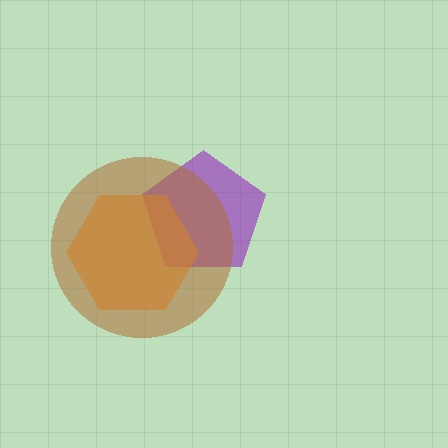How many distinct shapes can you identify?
There are 3 distinct shapes: a purple pentagon, an orange hexagon, a brown circle.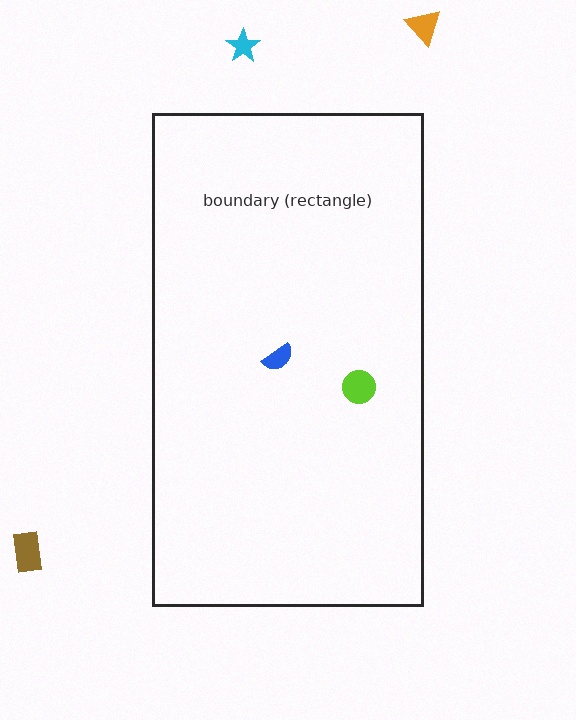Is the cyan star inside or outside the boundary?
Outside.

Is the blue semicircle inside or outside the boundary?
Inside.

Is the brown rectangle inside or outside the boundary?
Outside.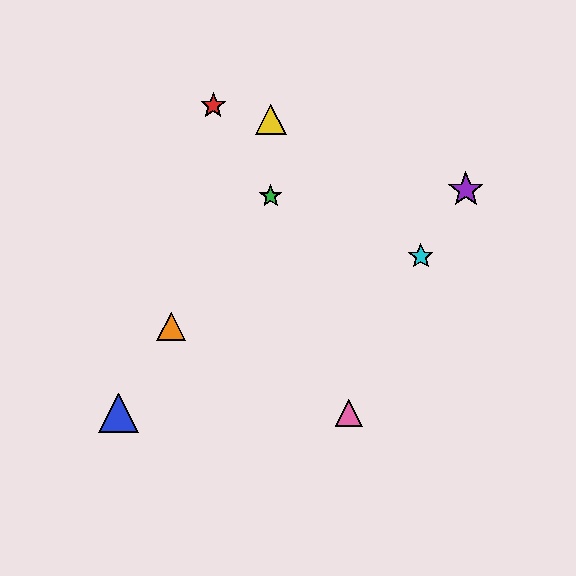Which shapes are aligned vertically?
The green star, the yellow triangle are aligned vertically.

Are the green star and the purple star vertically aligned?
No, the green star is at x≈271 and the purple star is at x≈466.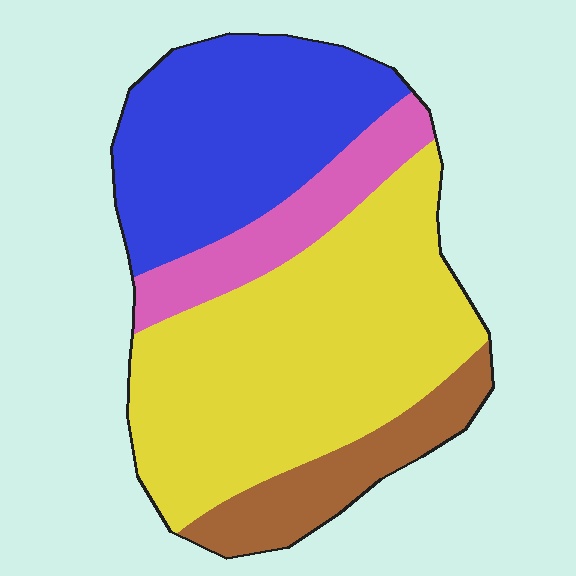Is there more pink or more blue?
Blue.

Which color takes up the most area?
Yellow, at roughly 45%.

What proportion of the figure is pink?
Pink covers roughly 10% of the figure.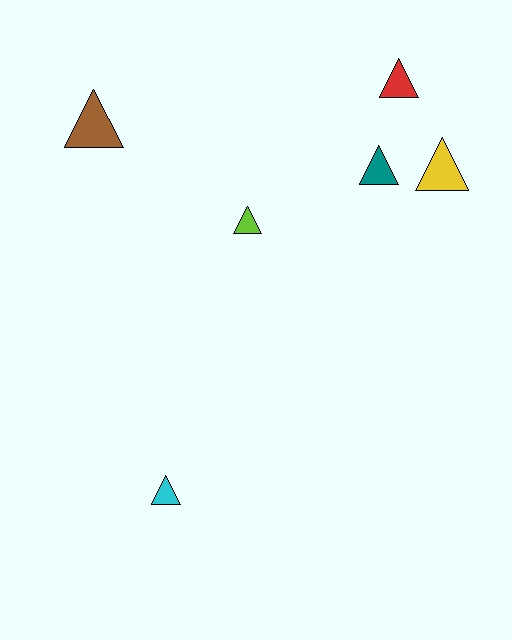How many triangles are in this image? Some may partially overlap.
There are 6 triangles.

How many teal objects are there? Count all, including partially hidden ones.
There is 1 teal object.